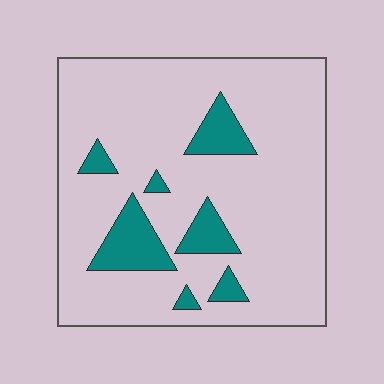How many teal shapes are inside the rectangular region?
7.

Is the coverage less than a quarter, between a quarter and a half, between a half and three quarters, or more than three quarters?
Less than a quarter.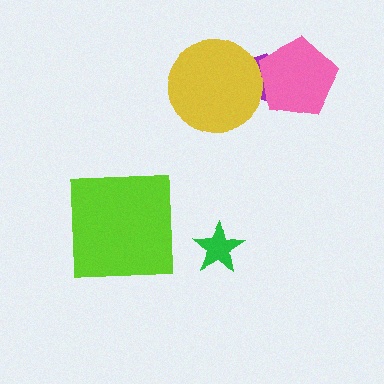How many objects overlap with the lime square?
0 objects overlap with the lime square.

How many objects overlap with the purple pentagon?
2 objects overlap with the purple pentagon.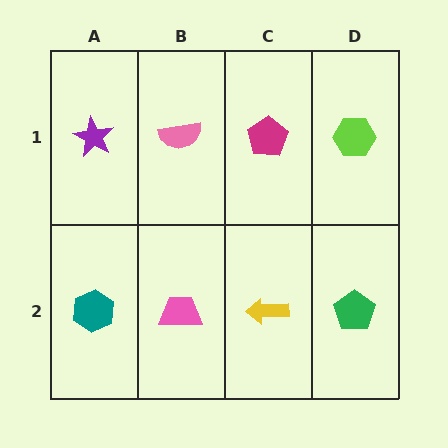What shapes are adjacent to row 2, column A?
A purple star (row 1, column A), a pink trapezoid (row 2, column B).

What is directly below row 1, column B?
A pink trapezoid.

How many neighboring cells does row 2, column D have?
2.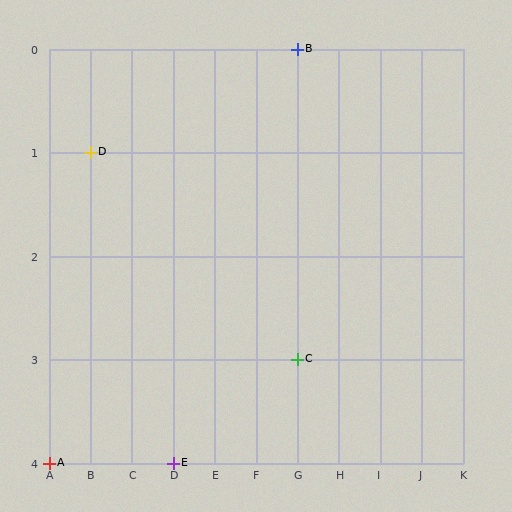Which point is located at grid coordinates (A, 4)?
Point A is at (A, 4).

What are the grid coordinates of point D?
Point D is at grid coordinates (B, 1).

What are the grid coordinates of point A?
Point A is at grid coordinates (A, 4).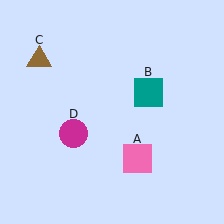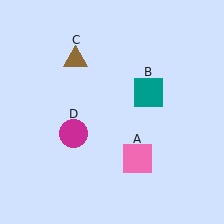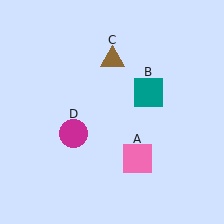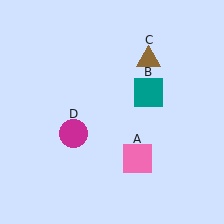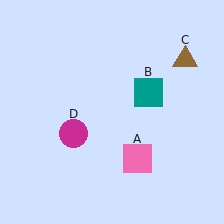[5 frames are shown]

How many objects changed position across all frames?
1 object changed position: brown triangle (object C).